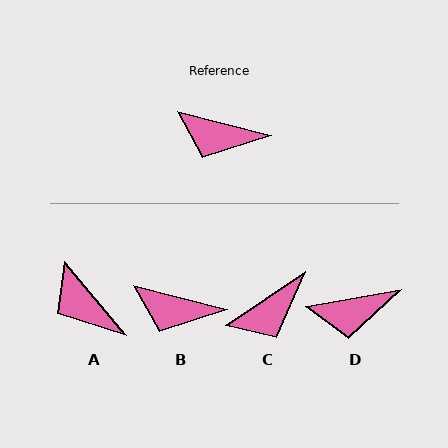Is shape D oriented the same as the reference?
No, it is off by about 25 degrees.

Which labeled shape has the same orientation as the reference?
B.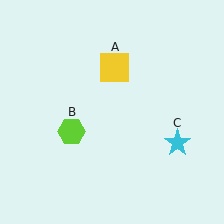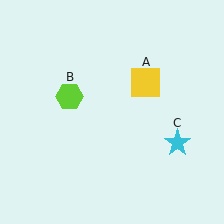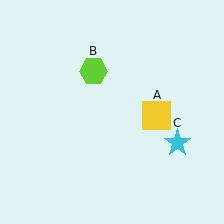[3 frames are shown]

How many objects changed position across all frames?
2 objects changed position: yellow square (object A), lime hexagon (object B).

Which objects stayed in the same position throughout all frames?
Cyan star (object C) remained stationary.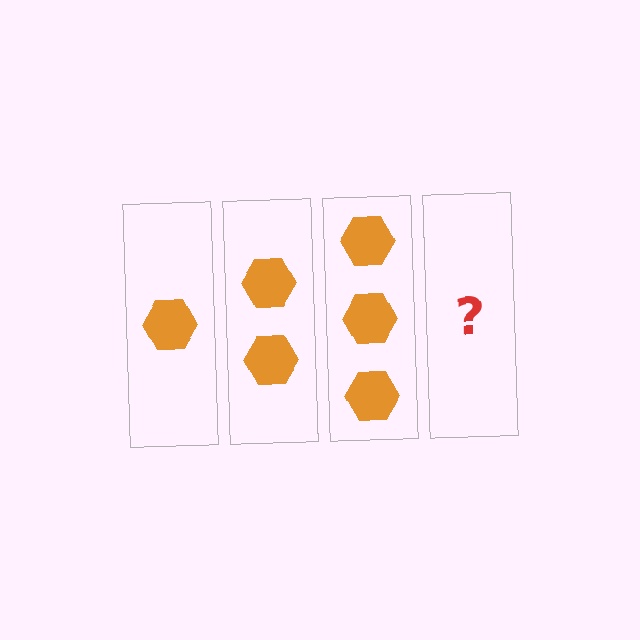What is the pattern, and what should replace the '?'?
The pattern is that each step adds one more hexagon. The '?' should be 4 hexagons.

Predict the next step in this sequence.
The next step is 4 hexagons.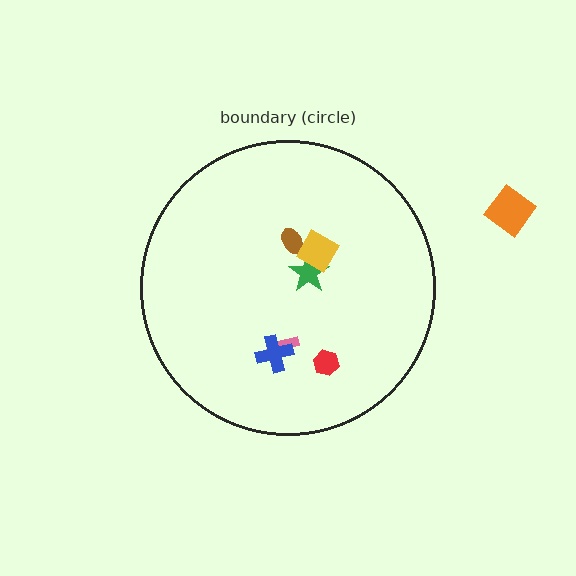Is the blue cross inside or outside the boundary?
Inside.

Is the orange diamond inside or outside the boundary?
Outside.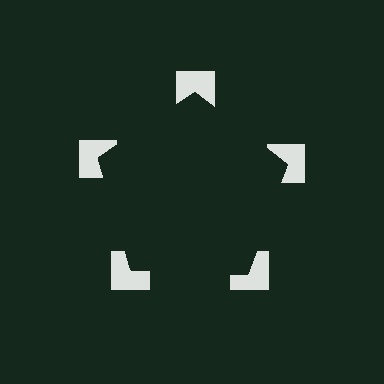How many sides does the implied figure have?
5 sides.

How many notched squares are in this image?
There are 5 — one at each vertex of the illusory pentagon.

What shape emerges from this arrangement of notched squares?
An illusory pentagon — its edges are inferred from the aligned wedge cuts in the notched squares, not physically drawn.